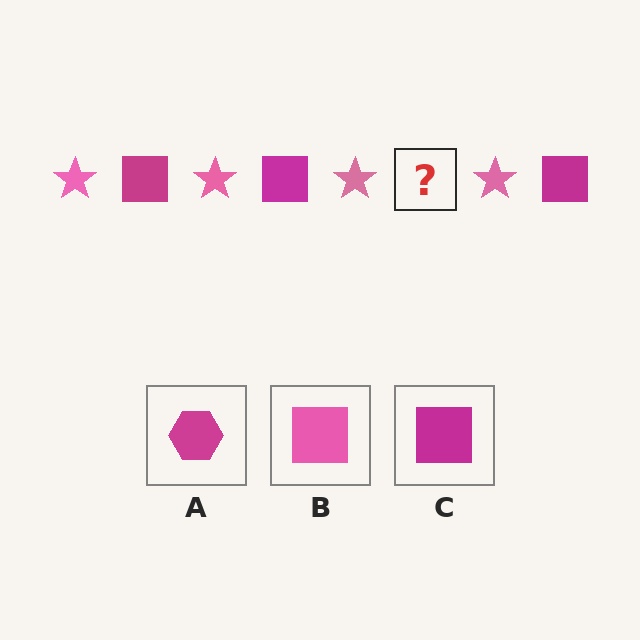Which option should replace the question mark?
Option C.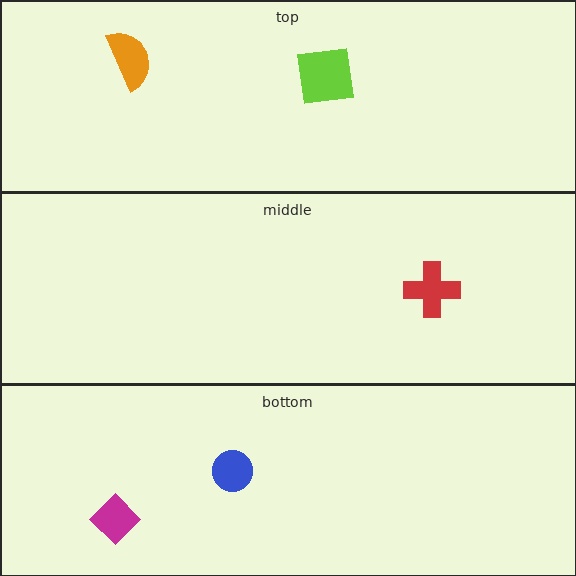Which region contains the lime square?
The top region.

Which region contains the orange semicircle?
The top region.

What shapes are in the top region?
The orange semicircle, the lime square.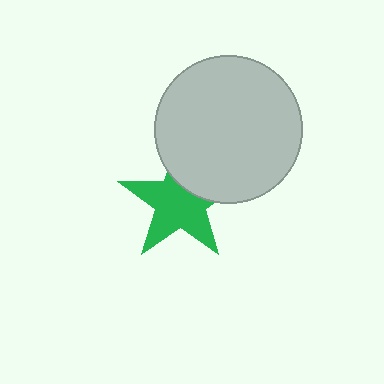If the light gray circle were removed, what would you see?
You would see the complete green star.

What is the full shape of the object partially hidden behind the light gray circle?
The partially hidden object is a green star.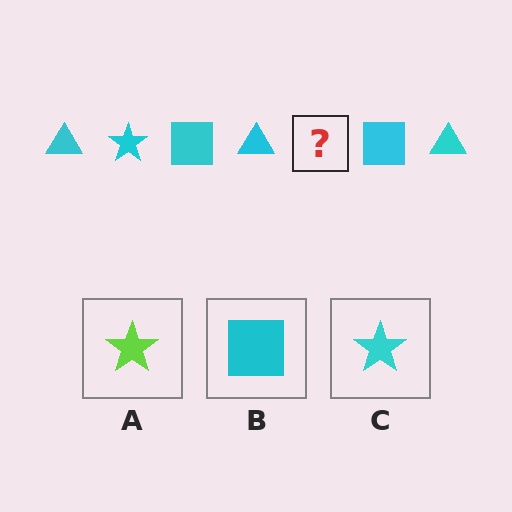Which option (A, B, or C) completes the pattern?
C.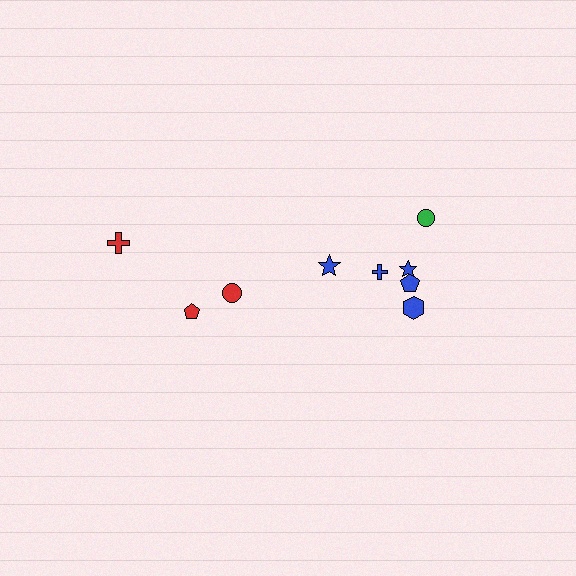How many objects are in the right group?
There are 6 objects.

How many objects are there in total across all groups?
There are 9 objects.